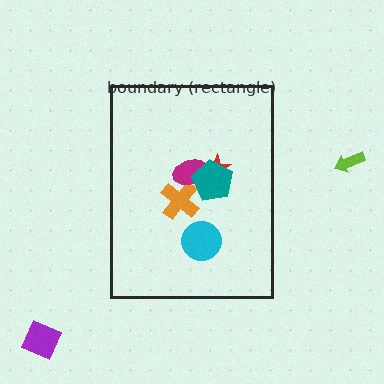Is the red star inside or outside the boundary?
Inside.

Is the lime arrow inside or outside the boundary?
Outside.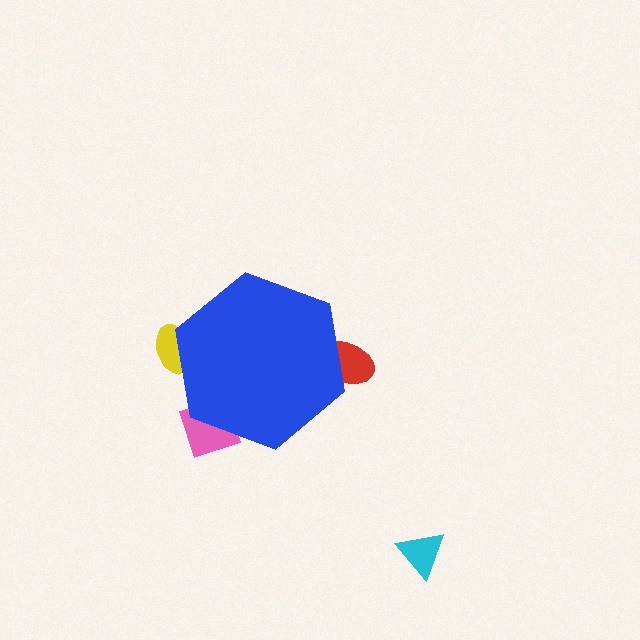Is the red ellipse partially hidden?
Yes, the red ellipse is partially hidden behind the blue hexagon.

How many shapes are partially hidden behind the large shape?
3 shapes are partially hidden.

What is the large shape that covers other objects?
A blue hexagon.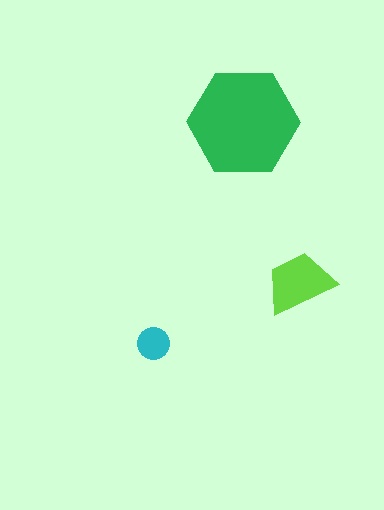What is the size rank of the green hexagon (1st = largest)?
1st.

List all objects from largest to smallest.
The green hexagon, the lime trapezoid, the cyan circle.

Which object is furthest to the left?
The cyan circle is leftmost.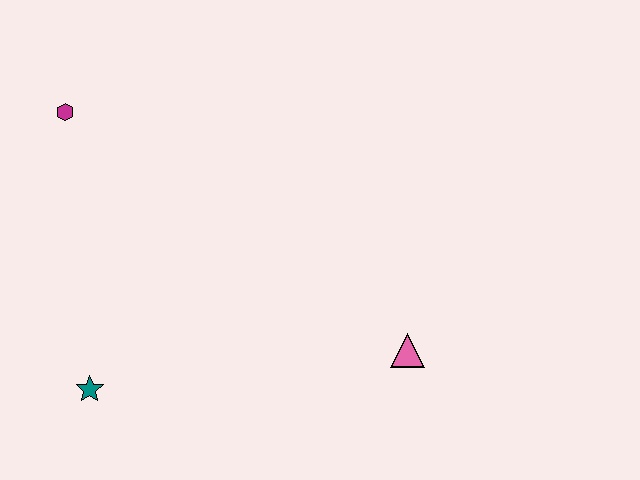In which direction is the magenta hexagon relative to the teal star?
The magenta hexagon is above the teal star.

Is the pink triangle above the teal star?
Yes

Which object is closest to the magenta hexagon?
The teal star is closest to the magenta hexagon.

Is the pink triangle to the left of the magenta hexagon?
No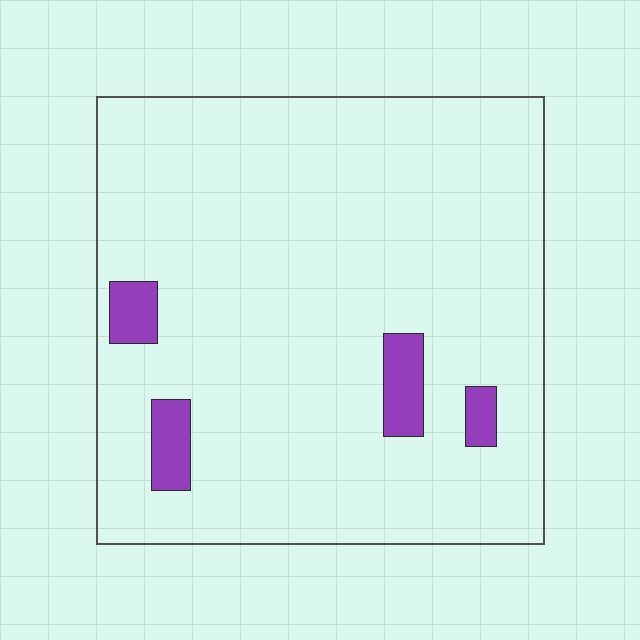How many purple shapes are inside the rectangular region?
4.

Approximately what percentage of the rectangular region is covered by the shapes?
Approximately 5%.